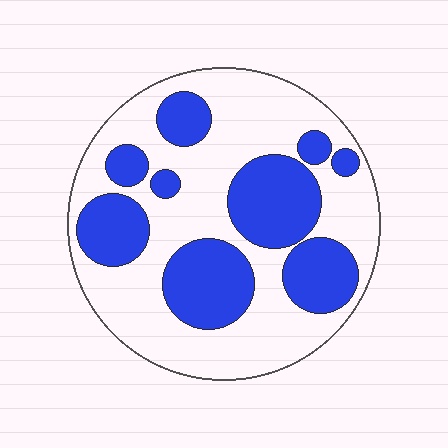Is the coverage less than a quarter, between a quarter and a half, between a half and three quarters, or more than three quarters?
Between a quarter and a half.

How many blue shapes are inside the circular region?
9.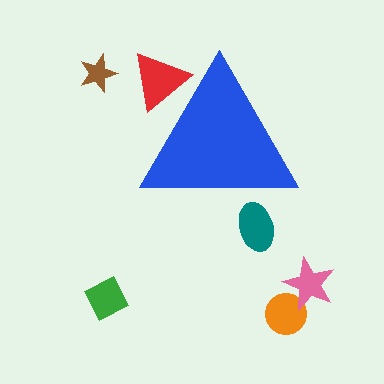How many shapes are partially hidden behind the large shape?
2 shapes are partially hidden.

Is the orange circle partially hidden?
No, the orange circle is fully visible.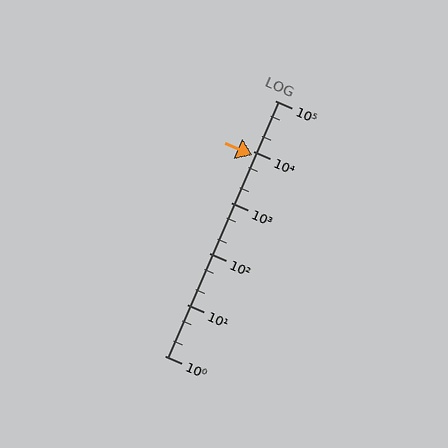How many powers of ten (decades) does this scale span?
The scale spans 5 decades, from 1 to 100000.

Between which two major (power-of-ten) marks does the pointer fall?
The pointer is between 1000 and 10000.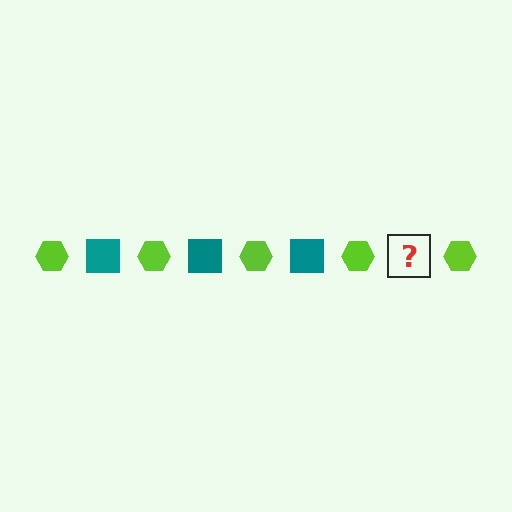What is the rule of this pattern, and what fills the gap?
The rule is that the pattern alternates between lime hexagon and teal square. The gap should be filled with a teal square.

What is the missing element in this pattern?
The missing element is a teal square.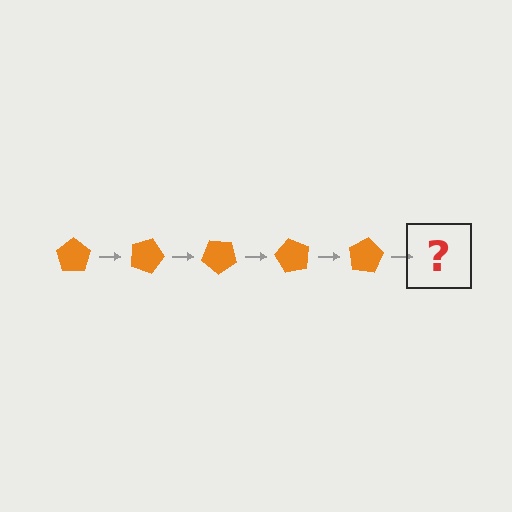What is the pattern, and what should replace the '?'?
The pattern is that the pentagon rotates 20 degrees each step. The '?' should be an orange pentagon rotated 100 degrees.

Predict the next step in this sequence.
The next step is an orange pentagon rotated 100 degrees.